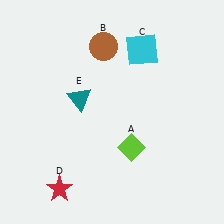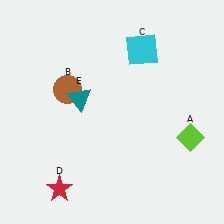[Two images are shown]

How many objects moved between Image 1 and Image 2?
2 objects moved between the two images.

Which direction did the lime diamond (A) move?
The lime diamond (A) moved right.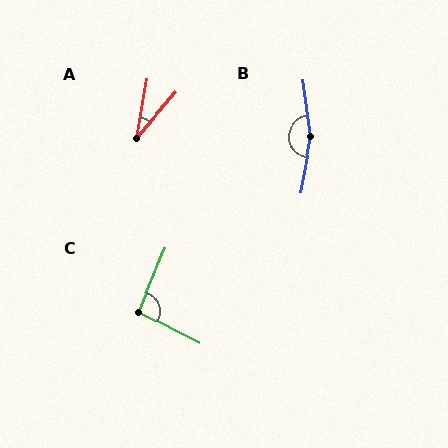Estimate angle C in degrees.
Approximately 93 degrees.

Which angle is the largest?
B, at approximately 161 degrees.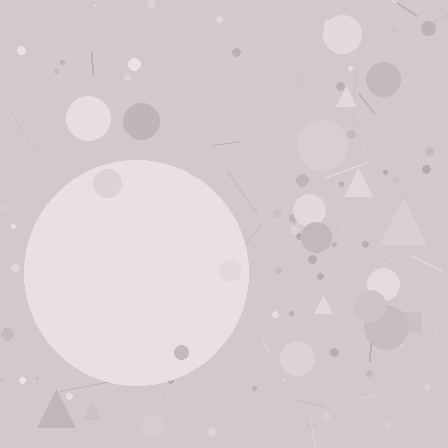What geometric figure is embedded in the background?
A circle is embedded in the background.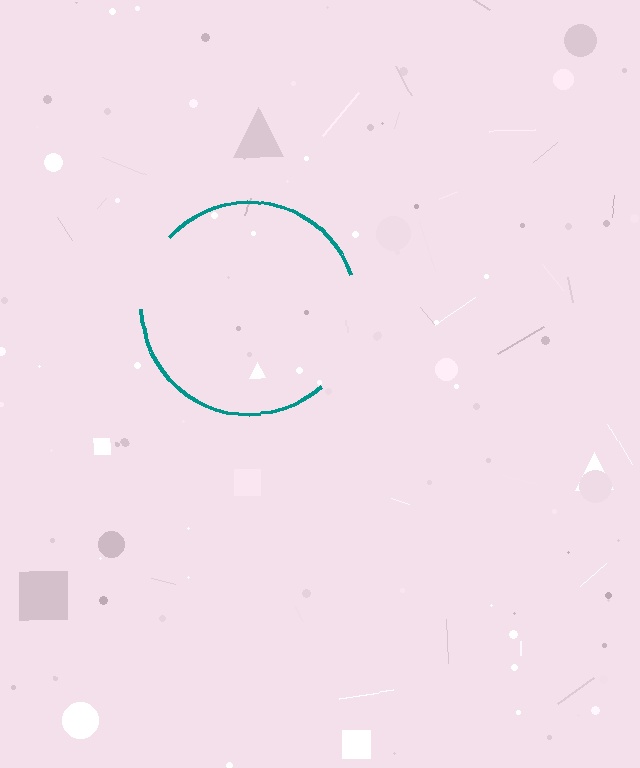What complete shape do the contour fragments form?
The contour fragments form a circle.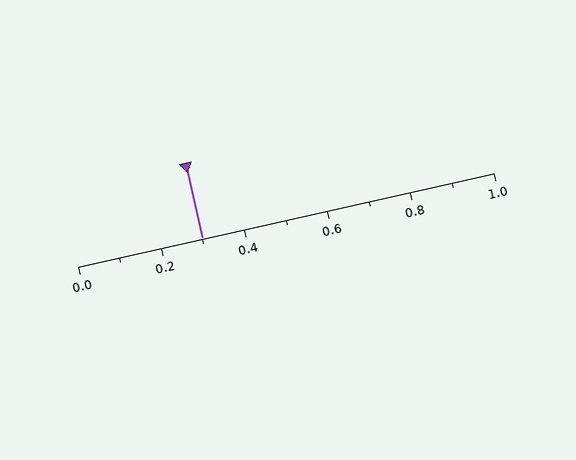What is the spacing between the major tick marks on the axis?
The major ticks are spaced 0.2 apart.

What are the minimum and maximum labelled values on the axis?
The axis runs from 0.0 to 1.0.